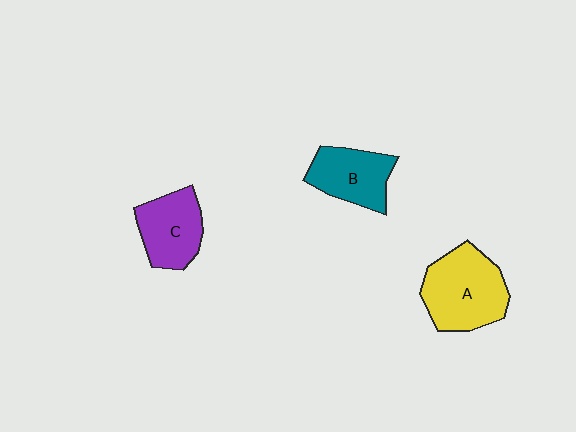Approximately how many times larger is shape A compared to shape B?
Approximately 1.4 times.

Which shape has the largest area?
Shape A (yellow).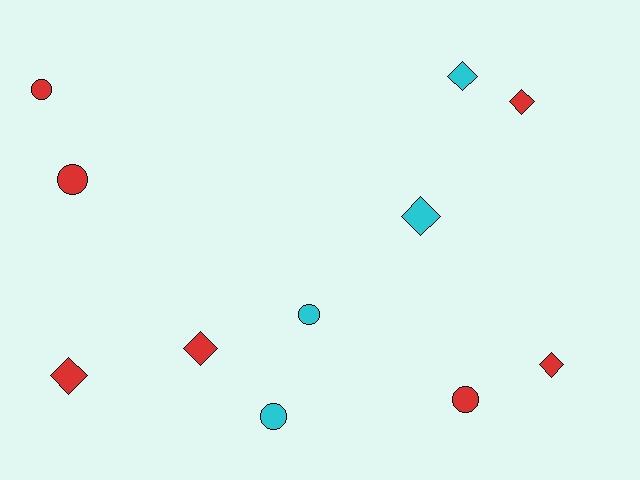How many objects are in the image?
There are 11 objects.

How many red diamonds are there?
There are 4 red diamonds.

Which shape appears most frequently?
Diamond, with 6 objects.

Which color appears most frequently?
Red, with 7 objects.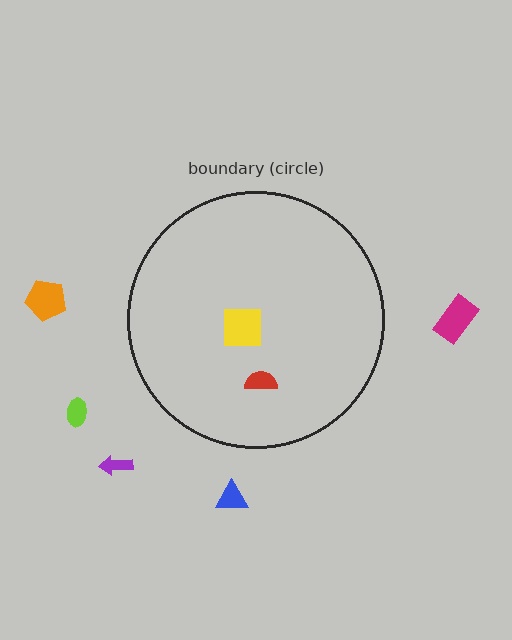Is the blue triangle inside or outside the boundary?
Outside.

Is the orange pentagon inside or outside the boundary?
Outside.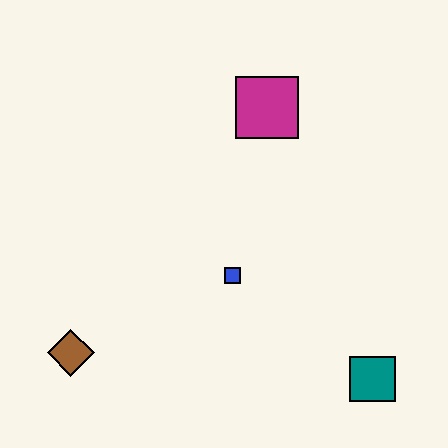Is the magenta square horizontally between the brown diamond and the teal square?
Yes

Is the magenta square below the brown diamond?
No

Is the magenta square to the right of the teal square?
No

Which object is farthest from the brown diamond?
The magenta square is farthest from the brown diamond.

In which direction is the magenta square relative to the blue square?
The magenta square is above the blue square.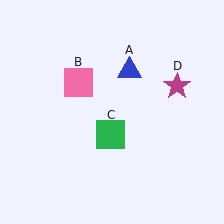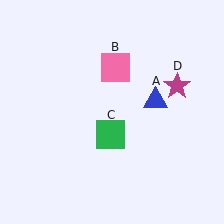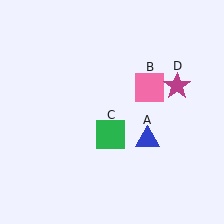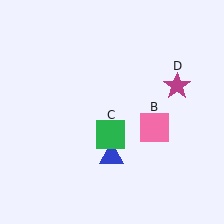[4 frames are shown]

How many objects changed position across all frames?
2 objects changed position: blue triangle (object A), pink square (object B).